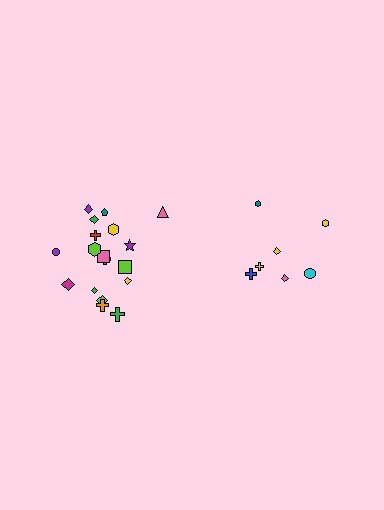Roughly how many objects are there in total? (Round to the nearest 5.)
Roughly 25 objects in total.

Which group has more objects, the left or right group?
The left group.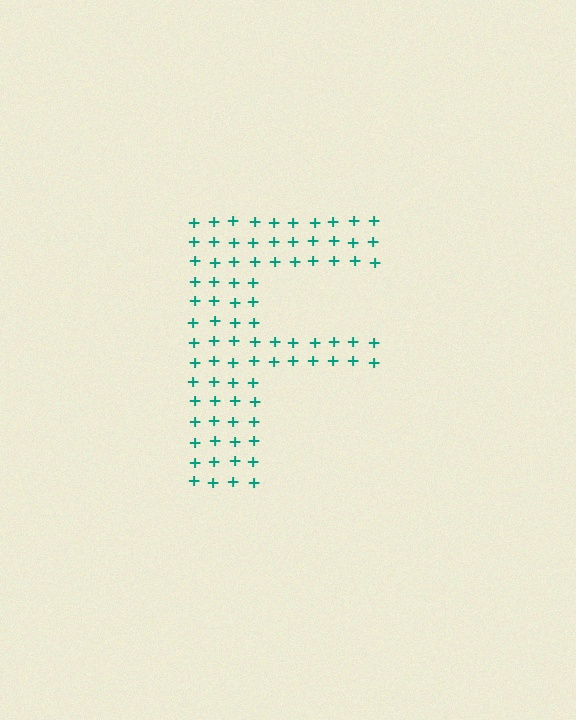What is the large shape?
The large shape is the letter F.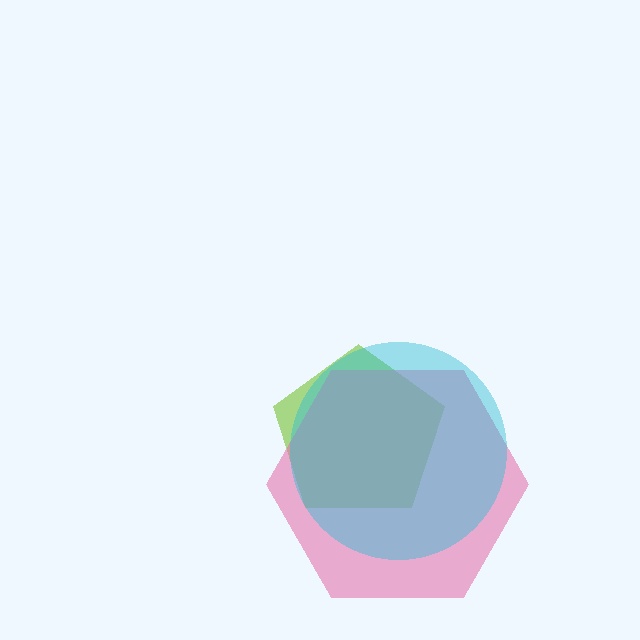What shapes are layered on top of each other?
The layered shapes are: a lime pentagon, a pink hexagon, a cyan circle.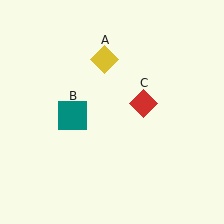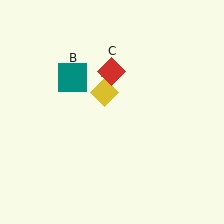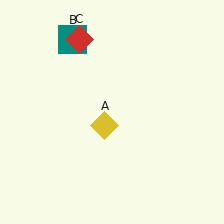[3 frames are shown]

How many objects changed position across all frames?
3 objects changed position: yellow diamond (object A), teal square (object B), red diamond (object C).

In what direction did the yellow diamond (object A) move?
The yellow diamond (object A) moved down.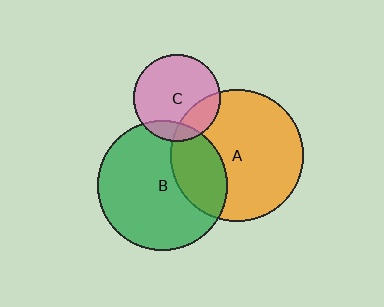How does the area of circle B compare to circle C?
Approximately 2.2 times.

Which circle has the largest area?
Circle A (orange).